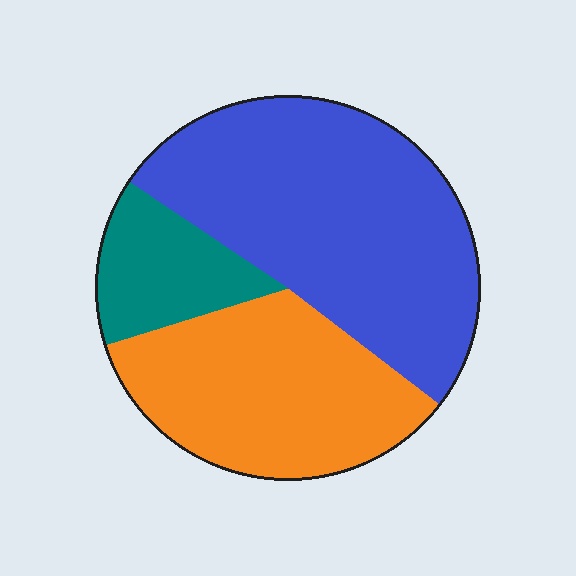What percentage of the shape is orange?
Orange covers 35% of the shape.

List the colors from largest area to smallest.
From largest to smallest: blue, orange, teal.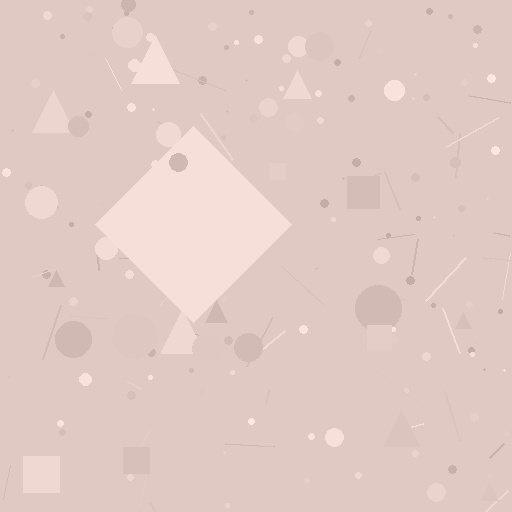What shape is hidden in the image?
A diamond is hidden in the image.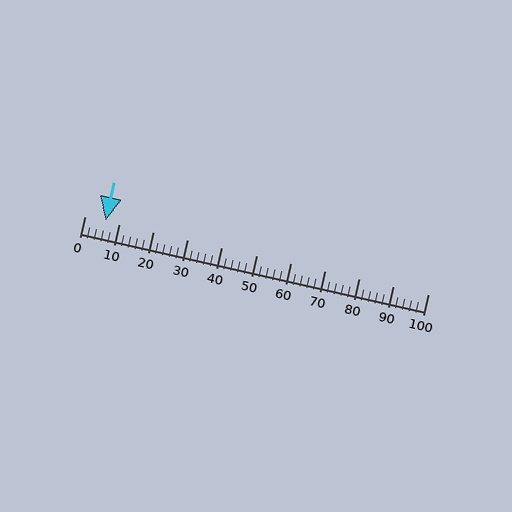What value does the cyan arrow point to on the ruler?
The cyan arrow points to approximately 6.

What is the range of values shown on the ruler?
The ruler shows values from 0 to 100.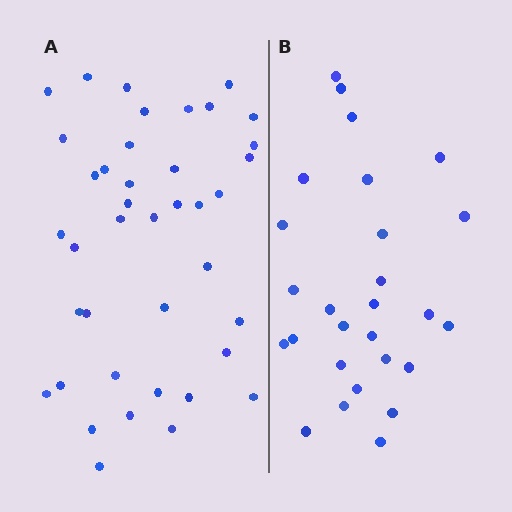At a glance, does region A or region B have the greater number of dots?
Region A (the left region) has more dots.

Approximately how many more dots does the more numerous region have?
Region A has approximately 15 more dots than region B.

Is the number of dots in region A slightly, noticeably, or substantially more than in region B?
Region A has substantially more. The ratio is roughly 1.5 to 1.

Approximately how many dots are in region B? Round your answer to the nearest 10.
About 30 dots. (The exact count is 27, which rounds to 30.)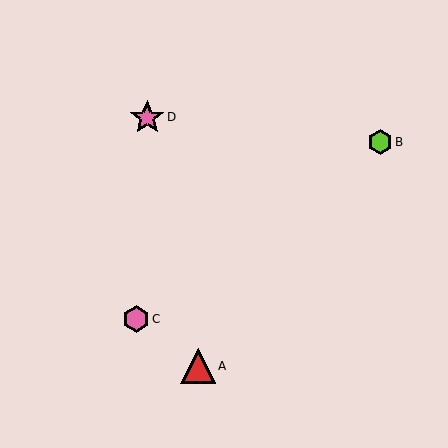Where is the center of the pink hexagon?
The center of the pink hexagon is at (136, 319).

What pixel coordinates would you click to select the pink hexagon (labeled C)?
Click at (136, 319) to select the pink hexagon C.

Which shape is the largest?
The red triangle (labeled A) is the largest.